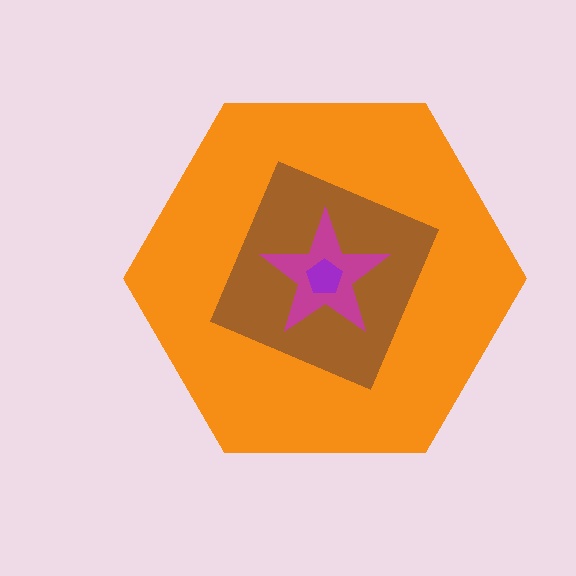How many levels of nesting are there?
4.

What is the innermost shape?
The purple pentagon.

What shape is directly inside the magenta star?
The purple pentagon.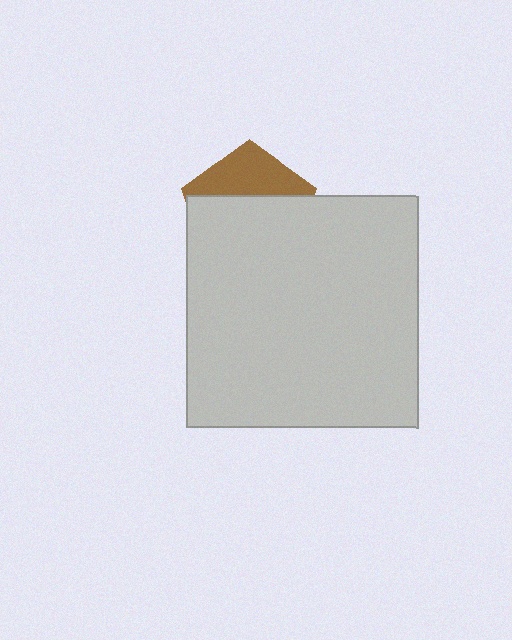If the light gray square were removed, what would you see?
You would see the complete brown pentagon.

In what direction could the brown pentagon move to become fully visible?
The brown pentagon could move up. That would shift it out from behind the light gray square entirely.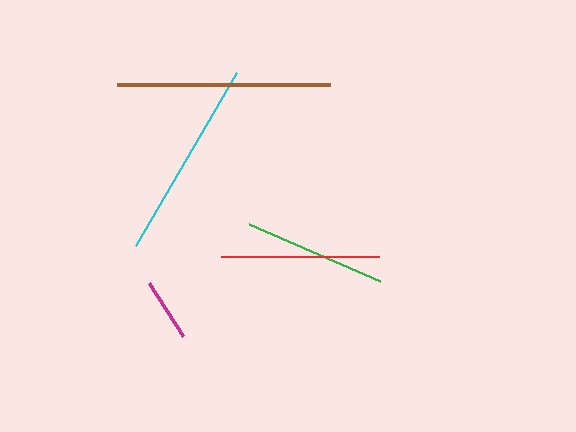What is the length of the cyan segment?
The cyan segment is approximately 200 pixels long.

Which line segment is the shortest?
The magenta line is the shortest at approximately 63 pixels.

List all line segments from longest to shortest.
From longest to shortest: brown, cyan, red, green, magenta.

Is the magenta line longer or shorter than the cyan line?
The cyan line is longer than the magenta line.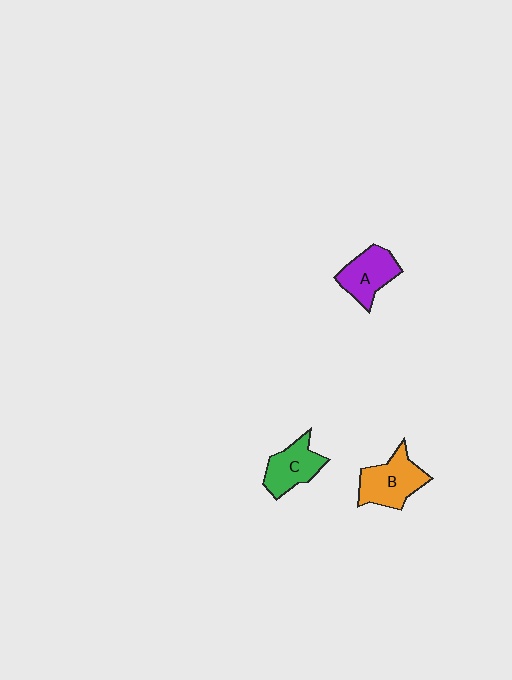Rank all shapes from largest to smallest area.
From largest to smallest: B (orange), A (purple), C (green).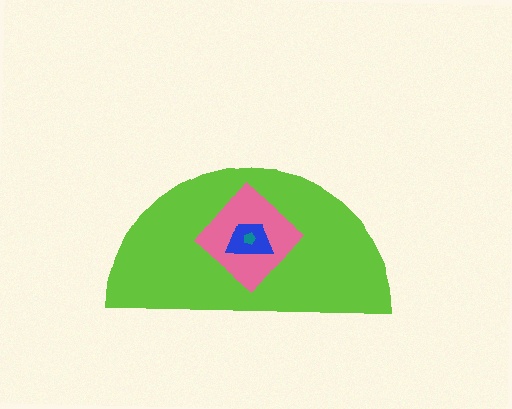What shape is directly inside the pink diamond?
The blue trapezoid.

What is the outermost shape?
The lime semicircle.